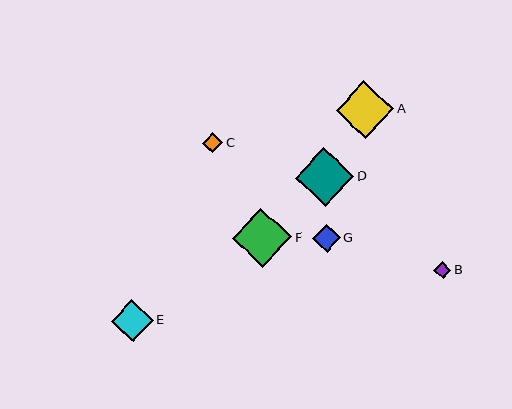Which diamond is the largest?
Diamond F is the largest with a size of approximately 60 pixels.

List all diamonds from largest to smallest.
From largest to smallest: F, D, A, E, G, C, B.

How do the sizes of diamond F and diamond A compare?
Diamond F and diamond A are approximately the same size.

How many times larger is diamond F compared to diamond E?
Diamond F is approximately 1.4 times the size of diamond E.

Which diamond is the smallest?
Diamond B is the smallest with a size of approximately 17 pixels.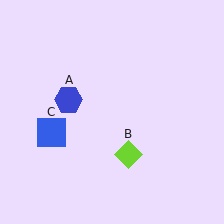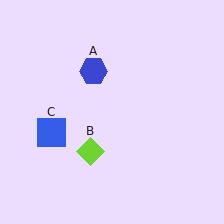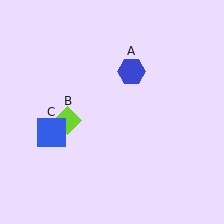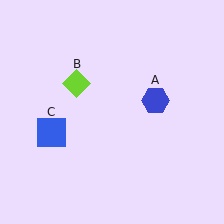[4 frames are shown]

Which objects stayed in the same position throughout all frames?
Blue square (object C) remained stationary.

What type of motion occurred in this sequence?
The blue hexagon (object A), lime diamond (object B) rotated clockwise around the center of the scene.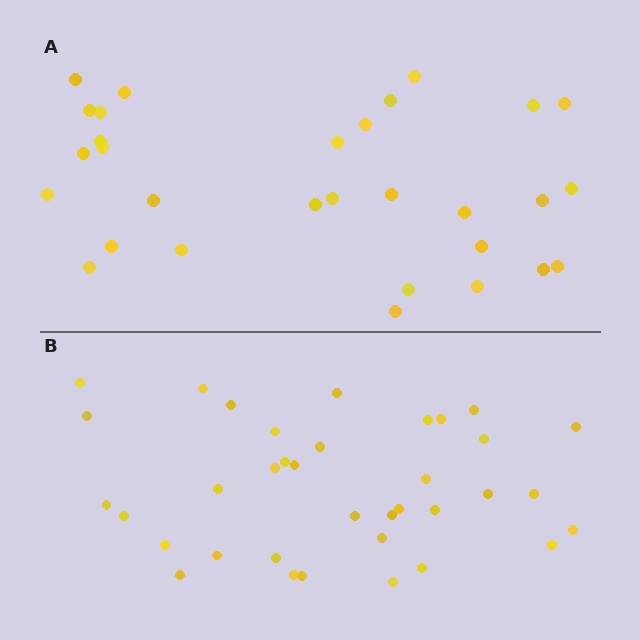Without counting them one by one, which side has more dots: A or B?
Region B (the bottom region) has more dots.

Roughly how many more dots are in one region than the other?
Region B has about 6 more dots than region A.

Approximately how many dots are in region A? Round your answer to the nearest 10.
About 30 dots.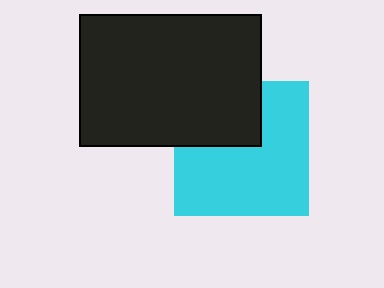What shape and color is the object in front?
The object in front is a black rectangle.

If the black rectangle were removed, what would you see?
You would see the complete cyan square.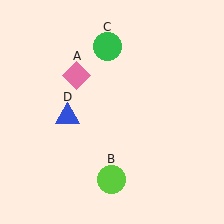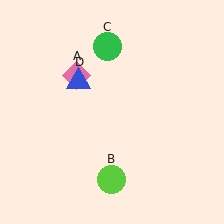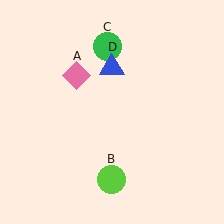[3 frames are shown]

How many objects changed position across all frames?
1 object changed position: blue triangle (object D).